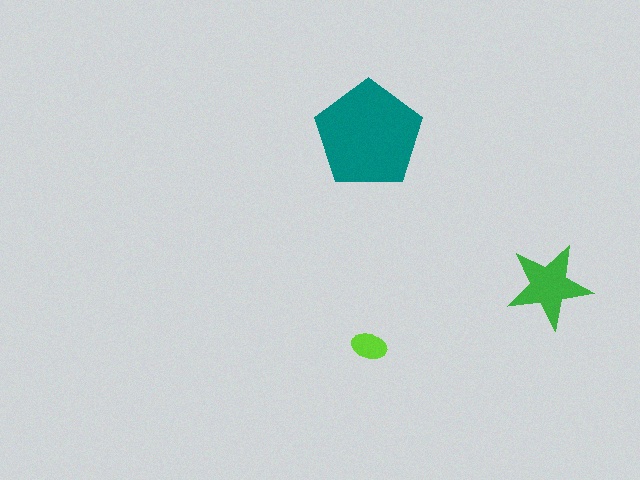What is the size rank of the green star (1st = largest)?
2nd.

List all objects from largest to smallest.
The teal pentagon, the green star, the lime ellipse.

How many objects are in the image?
There are 3 objects in the image.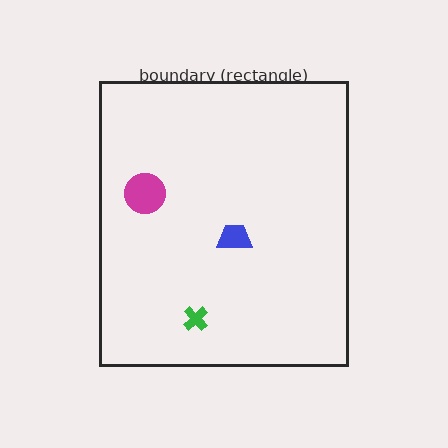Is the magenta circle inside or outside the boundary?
Inside.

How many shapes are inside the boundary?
3 inside, 0 outside.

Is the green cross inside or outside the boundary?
Inside.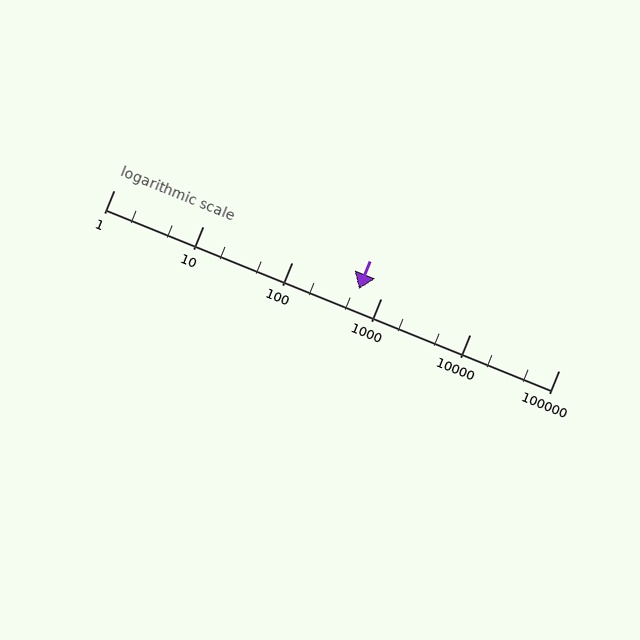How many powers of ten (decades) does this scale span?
The scale spans 5 decades, from 1 to 100000.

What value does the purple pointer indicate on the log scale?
The pointer indicates approximately 570.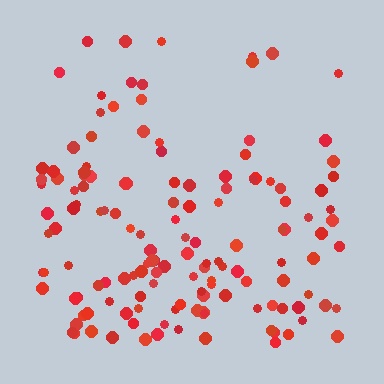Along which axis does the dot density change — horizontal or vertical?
Vertical.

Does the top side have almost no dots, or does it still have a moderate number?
Still a moderate number, just noticeably fewer than the bottom.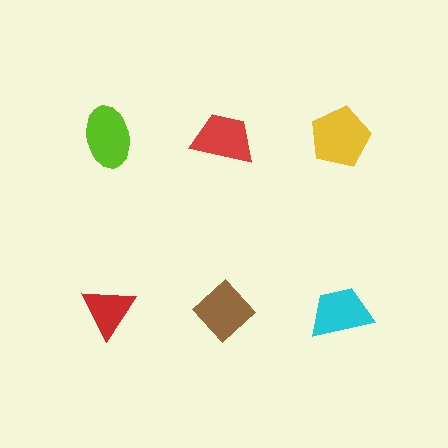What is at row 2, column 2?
A brown diamond.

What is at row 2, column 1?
A red triangle.